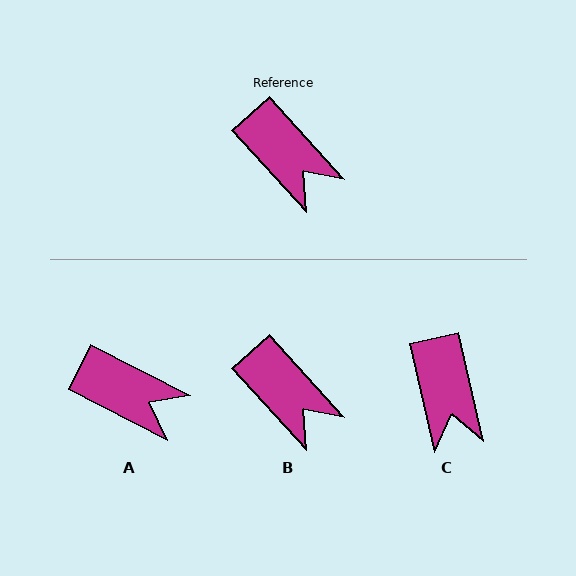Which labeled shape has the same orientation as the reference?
B.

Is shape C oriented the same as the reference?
No, it is off by about 29 degrees.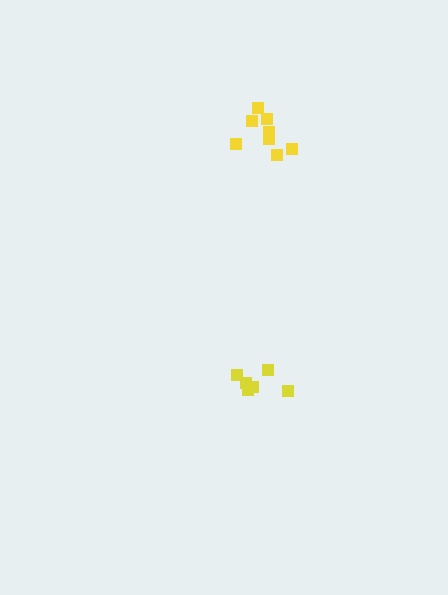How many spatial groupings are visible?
There are 2 spatial groupings.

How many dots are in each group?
Group 1: 8 dots, Group 2: 6 dots (14 total).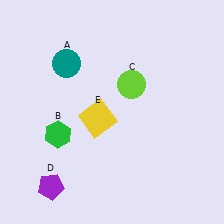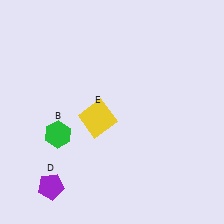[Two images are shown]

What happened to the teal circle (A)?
The teal circle (A) was removed in Image 2. It was in the top-left area of Image 1.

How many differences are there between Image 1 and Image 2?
There are 2 differences between the two images.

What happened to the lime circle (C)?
The lime circle (C) was removed in Image 2. It was in the top-right area of Image 1.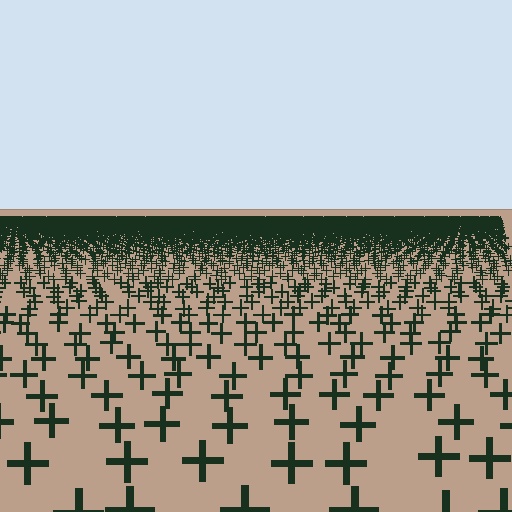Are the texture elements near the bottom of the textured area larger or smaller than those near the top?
Larger. Near the bottom, elements are closer to the viewer and appear at a bigger on-screen size.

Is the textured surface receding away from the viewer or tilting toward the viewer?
The surface is receding away from the viewer. Texture elements get smaller and denser toward the top.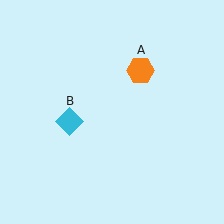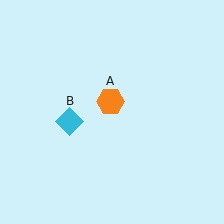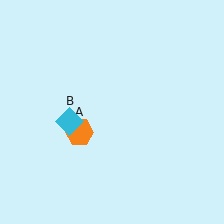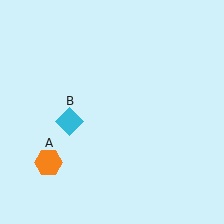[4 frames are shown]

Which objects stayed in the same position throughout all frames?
Cyan diamond (object B) remained stationary.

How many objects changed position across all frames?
1 object changed position: orange hexagon (object A).